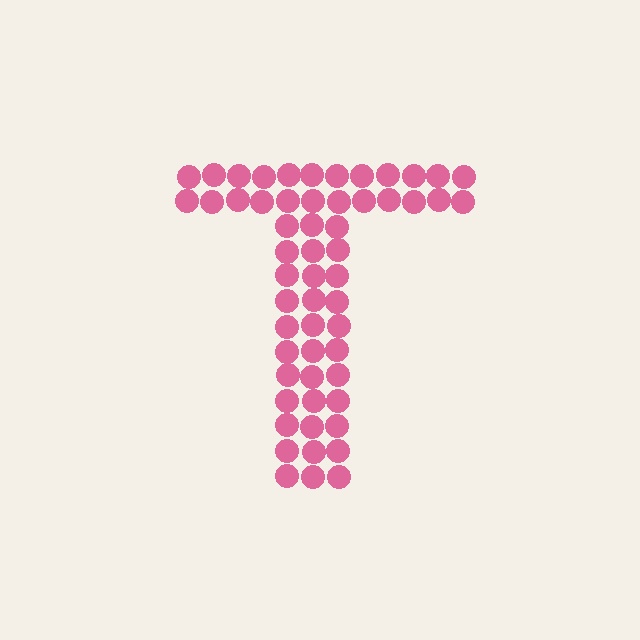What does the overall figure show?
The overall figure shows the letter T.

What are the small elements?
The small elements are circles.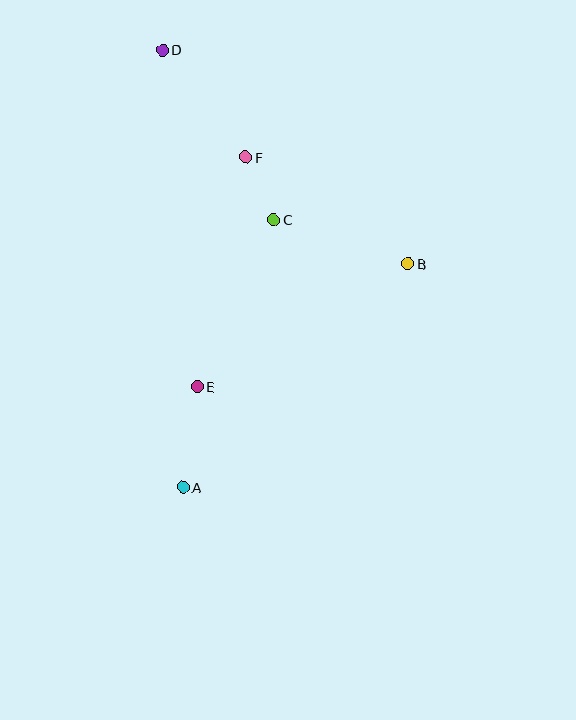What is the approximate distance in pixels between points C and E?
The distance between C and E is approximately 184 pixels.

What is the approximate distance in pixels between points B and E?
The distance between B and E is approximately 244 pixels.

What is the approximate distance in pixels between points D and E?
The distance between D and E is approximately 338 pixels.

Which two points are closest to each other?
Points C and F are closest to each other.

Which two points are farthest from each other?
Points A and D are farthest from each other.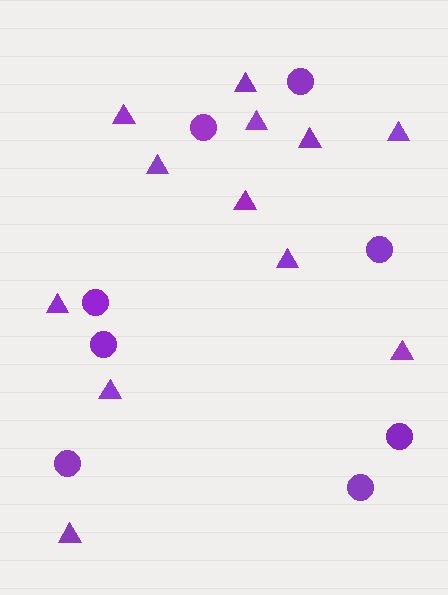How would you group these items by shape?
There are 2 groups: one group of triangles (12) and one group of circles (8).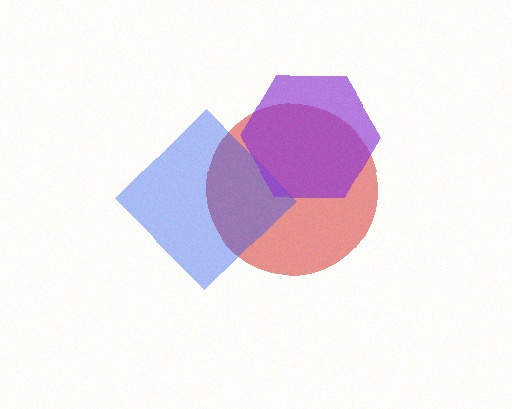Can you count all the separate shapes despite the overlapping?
Yes, there are 3 separate shapes.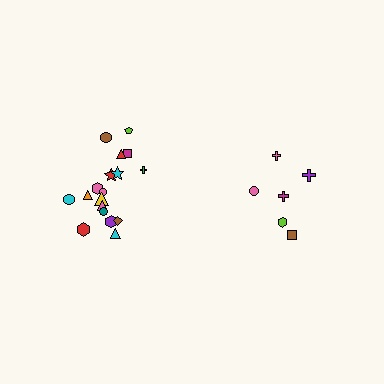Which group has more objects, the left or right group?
The left group.